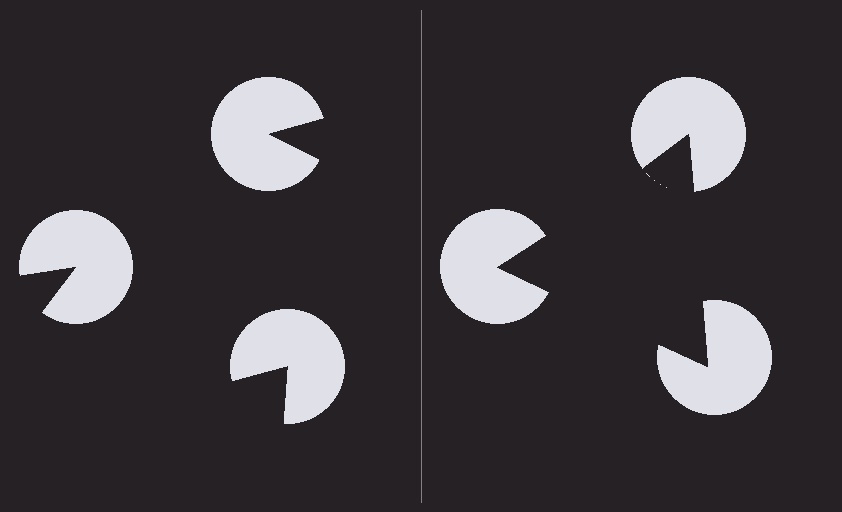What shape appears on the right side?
An illusory triangle.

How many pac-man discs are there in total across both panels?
6 — 3 on each side.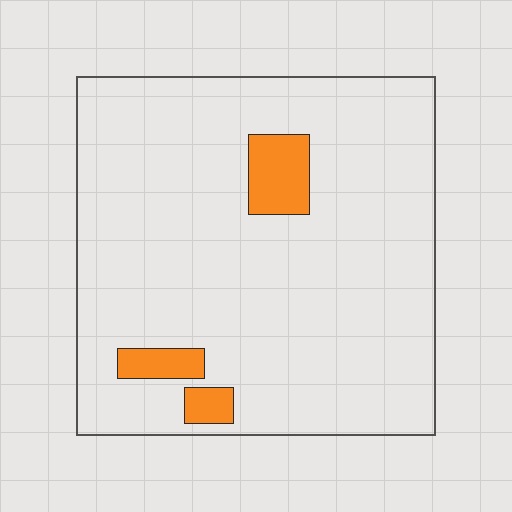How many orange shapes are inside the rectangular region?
3.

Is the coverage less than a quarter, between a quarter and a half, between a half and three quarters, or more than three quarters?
Less than a quarter.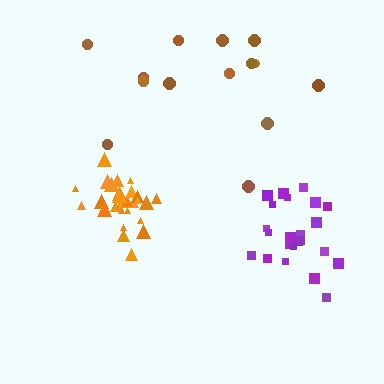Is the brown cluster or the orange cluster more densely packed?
Orange.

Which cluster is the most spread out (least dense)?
Brown.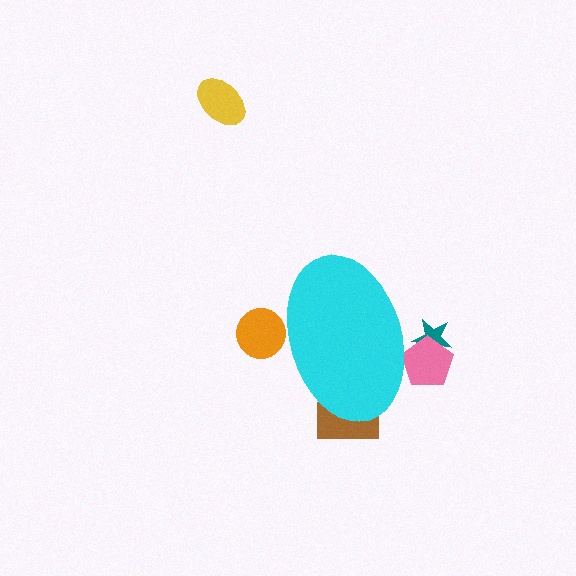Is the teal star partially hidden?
Yes, the teal star is partially hidden behind the cyan ellipse.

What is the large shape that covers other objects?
A cyan ellipse.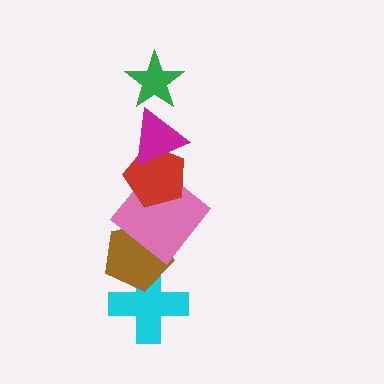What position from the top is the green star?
The green star is 1st from the top.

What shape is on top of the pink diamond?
The red pentagon is on top of the pink diamond.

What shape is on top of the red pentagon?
The magenta triangle is on top of the red pentagon.